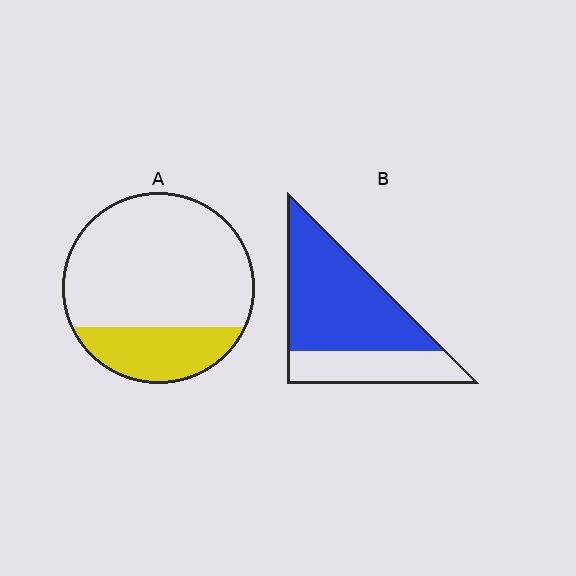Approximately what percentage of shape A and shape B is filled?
A is approximately 25% and B is approximately 70%.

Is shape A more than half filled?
No.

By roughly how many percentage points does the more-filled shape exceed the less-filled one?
By roughly 45 percentage points (B over A).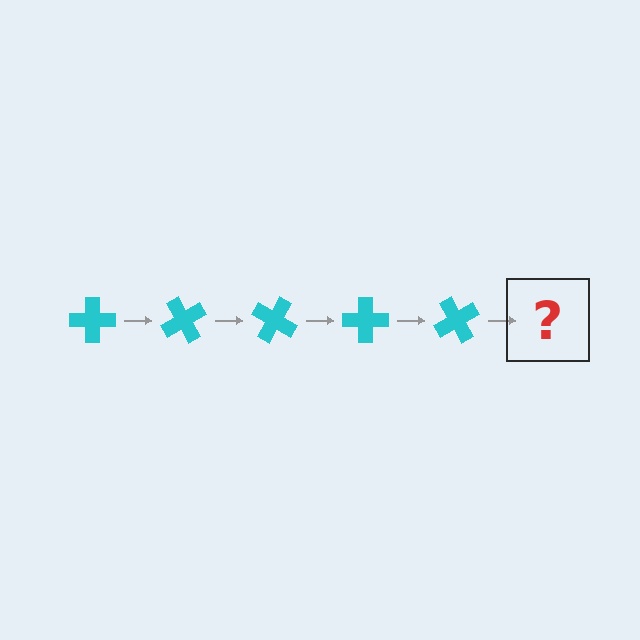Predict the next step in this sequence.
The next step is a cyan cross rotated 300 degrees.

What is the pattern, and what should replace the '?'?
The pattern is that the cross rotates 60 degrees each step. The '?' should be a cyan cross rotated 300 degrees.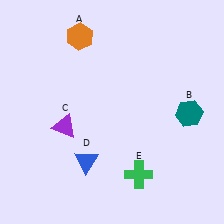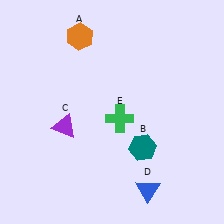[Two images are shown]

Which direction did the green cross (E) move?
The green cross (E) moved up.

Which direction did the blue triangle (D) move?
The blue triangle (D) moved right.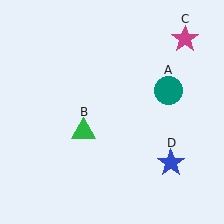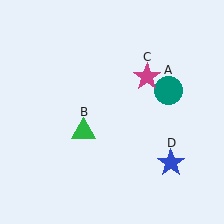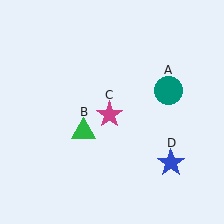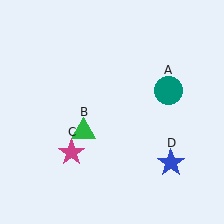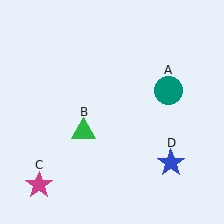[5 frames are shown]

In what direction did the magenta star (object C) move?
The magenta star (object C) moved down and to the left.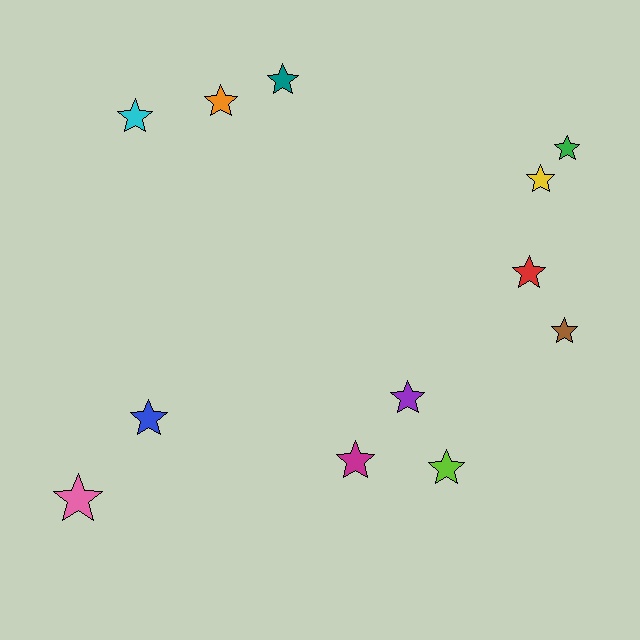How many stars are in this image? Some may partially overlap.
There are 12 stars.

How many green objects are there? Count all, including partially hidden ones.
There is 1 green object.